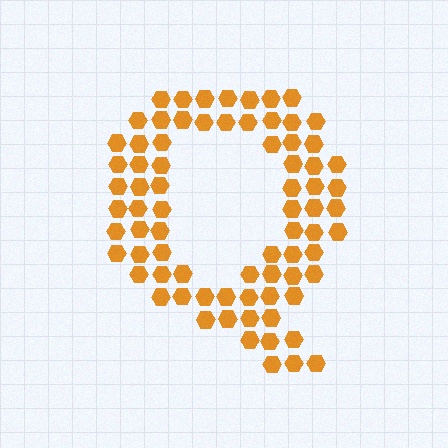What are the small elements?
The small elements are hexagons.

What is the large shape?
The large shape is the letter Q.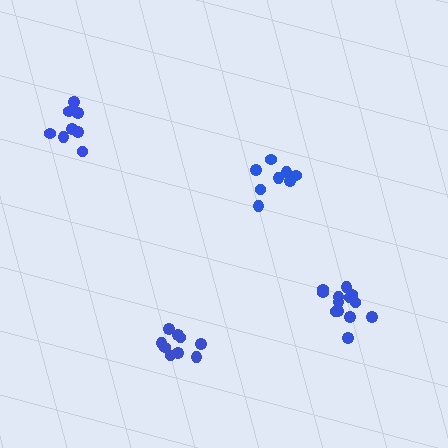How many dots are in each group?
Group 1: 8 dots, Group 2: 13 dots, Group 3: 9 dots, Group 4: 8 dots (38 total).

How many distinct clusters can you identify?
There are 4 distinct clusters.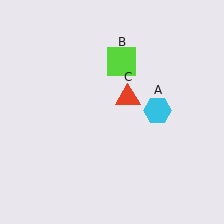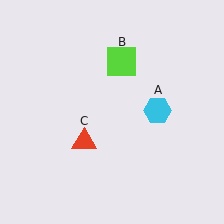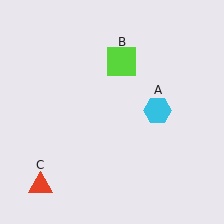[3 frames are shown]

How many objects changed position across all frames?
1 object changed position: red triangle (object C).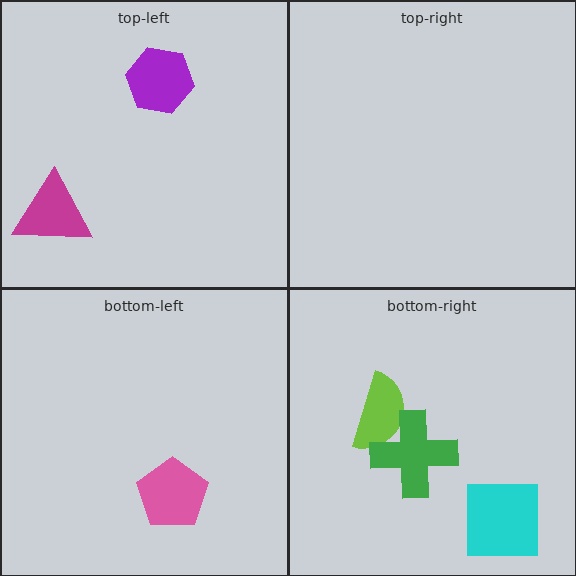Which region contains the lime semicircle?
The bottom-right region.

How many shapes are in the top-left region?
2.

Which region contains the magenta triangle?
The top-left region.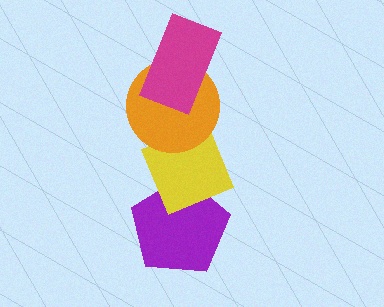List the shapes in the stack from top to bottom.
From top to bottom: the magenta rectangle, the orange circle, the yellow diamond, the purple pentagon.